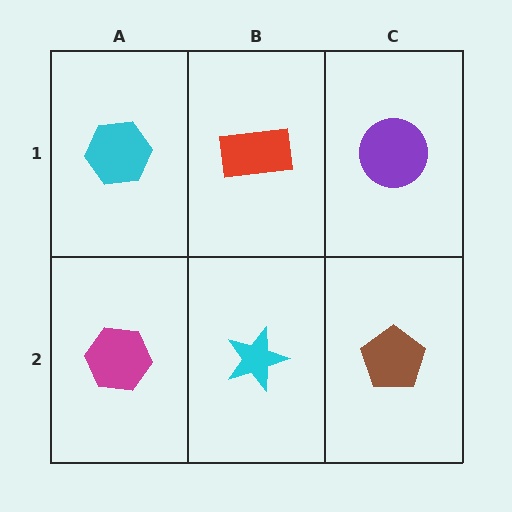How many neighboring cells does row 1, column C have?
2.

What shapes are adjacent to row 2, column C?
A purple circle (row 1, column C), a cyan star (row 2, column B).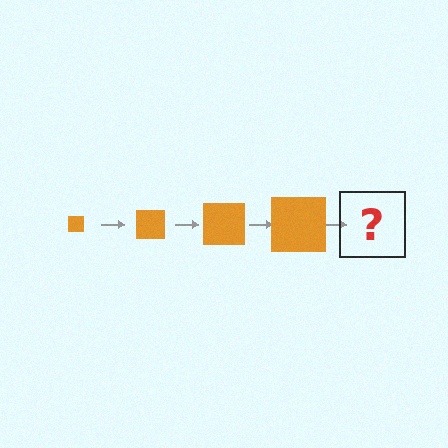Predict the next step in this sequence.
The next step is an orange square, larger than the previous one.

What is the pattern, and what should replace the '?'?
The pattern is that the square gets progressively larger each step. The '?' should be an orange square, larger than the previous one.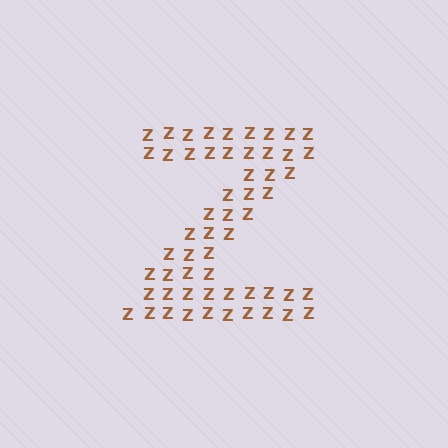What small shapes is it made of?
It is made of small letter Z's.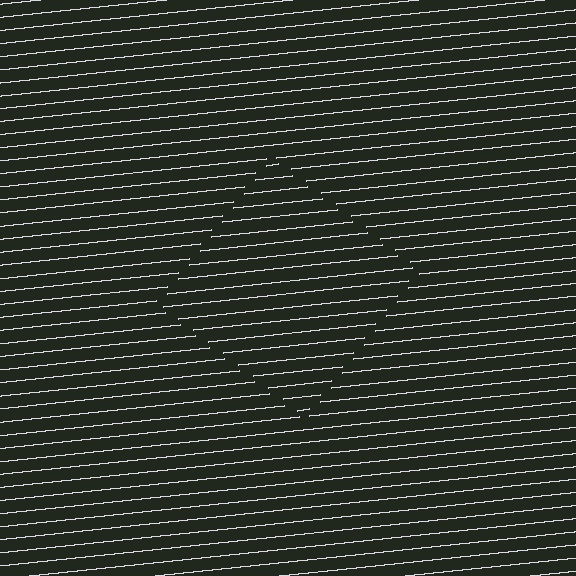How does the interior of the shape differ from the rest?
The interior of the shape contains the same grating, shifted by half a period — the contour is defined by the phase discontinuity where line-ends from the inner and outer gratings abut.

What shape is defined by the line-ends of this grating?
An illusory square. The interior of the shape contains the same grating, shifted by half a period — the contour is defined by the phase discontinuity where line-ends from the inner and outer gratings abut.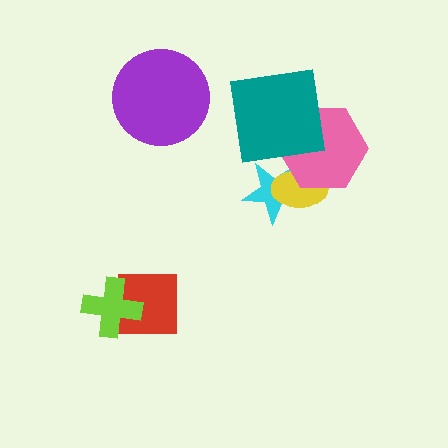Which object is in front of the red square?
The lime cross is in front of the red square.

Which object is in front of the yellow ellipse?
The pink hexagon is in front of the yellow ellipse.